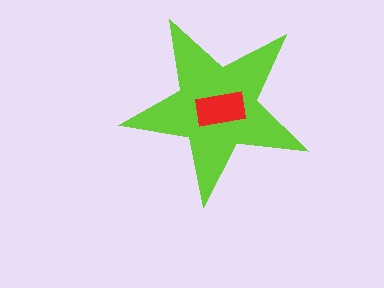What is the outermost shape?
The lime star.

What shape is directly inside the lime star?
The red rectangle.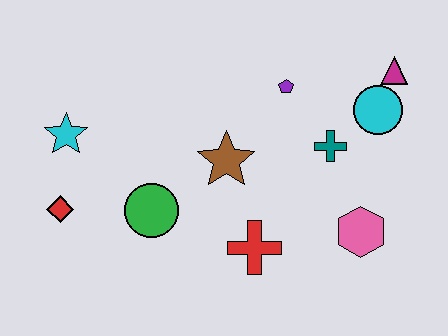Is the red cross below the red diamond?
Yes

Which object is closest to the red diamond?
The cyan star is closest to the red diamond.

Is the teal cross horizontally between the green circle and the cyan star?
No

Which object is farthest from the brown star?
The magenta triangle is farthest from the brown star.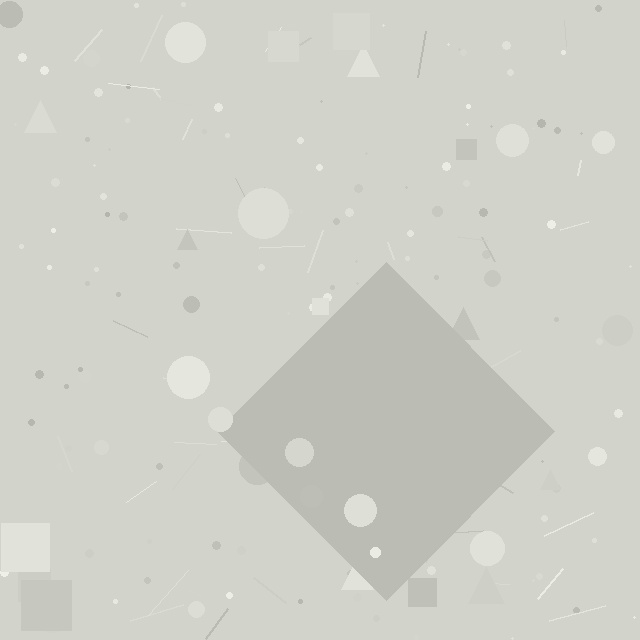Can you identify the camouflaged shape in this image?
The camouflaged shape is a diamond.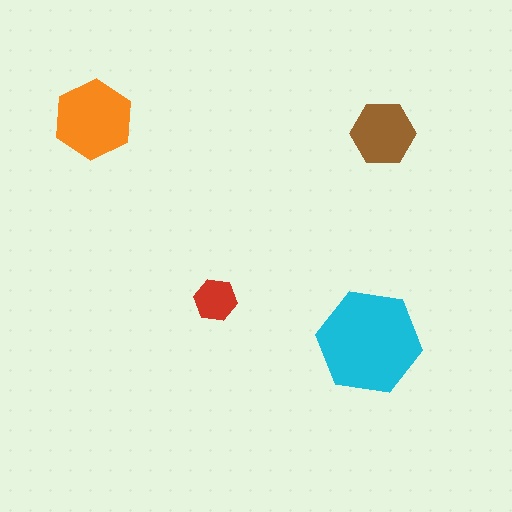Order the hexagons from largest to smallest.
the cyan one, the orange one, the brown one, the red one.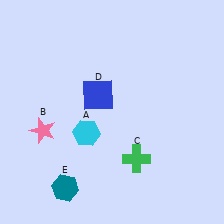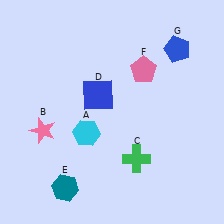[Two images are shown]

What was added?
A pink pentagon (F), a blue pentagon (G) were added in Image 2.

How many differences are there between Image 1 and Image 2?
There are 2 differences between the two images.